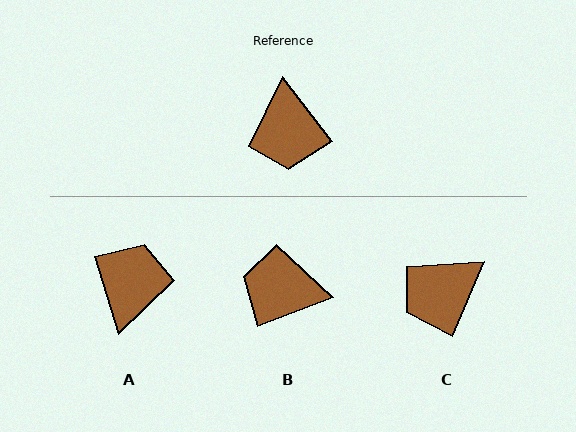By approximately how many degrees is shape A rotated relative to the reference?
Approximately 160 degrees counter-clockwise.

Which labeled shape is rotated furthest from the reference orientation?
A, about 160 degrees away.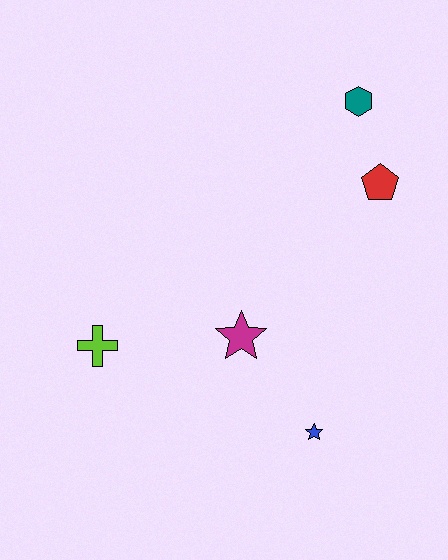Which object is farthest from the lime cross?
The teal hexagon is farthest from the lime cross.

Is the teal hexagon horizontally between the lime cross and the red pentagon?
Yes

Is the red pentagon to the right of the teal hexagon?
Yes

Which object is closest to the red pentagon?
The teal hexagon is closest to the red pentagon.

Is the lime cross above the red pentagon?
No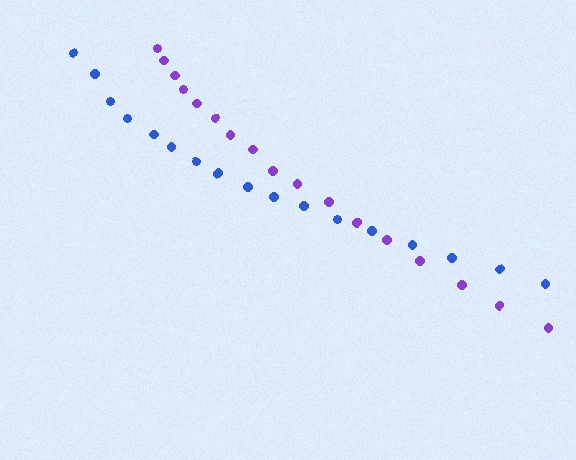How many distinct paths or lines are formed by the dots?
There are 2 distinct paths.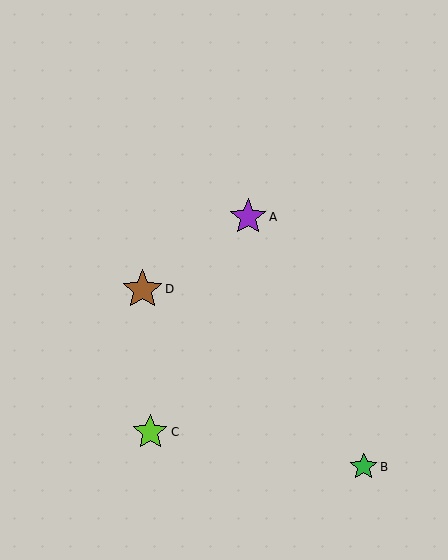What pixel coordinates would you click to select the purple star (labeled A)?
Click at (248, 217) to select the purple star A.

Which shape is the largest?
The brown star (labeled D) is the largest.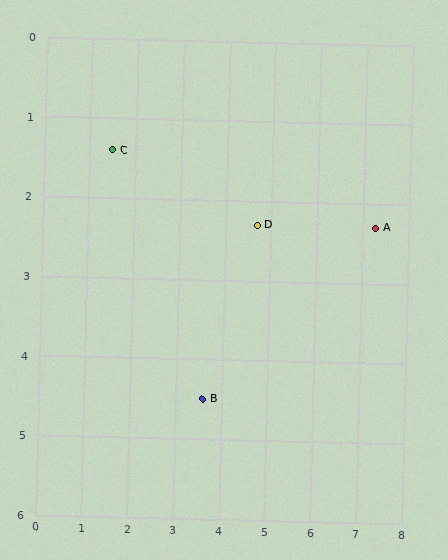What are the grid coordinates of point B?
Point B is at approximately (3.6, 4.5).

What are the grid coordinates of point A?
Point A is at approximately (7.3, 2.3).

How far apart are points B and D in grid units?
Points B and D are about 2.5 grid units apart.